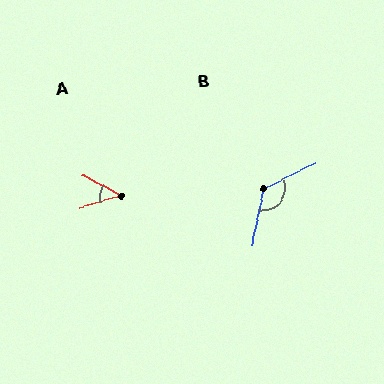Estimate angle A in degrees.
Approximately 45 degrees.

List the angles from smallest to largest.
A (45°), B (129°).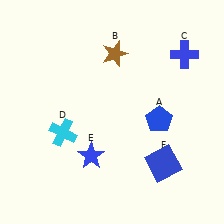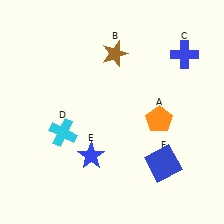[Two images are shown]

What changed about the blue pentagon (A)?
In Image 1, A is blue. In Image 2, it changed to orange.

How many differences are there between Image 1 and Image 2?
There is 1 difference between the two images.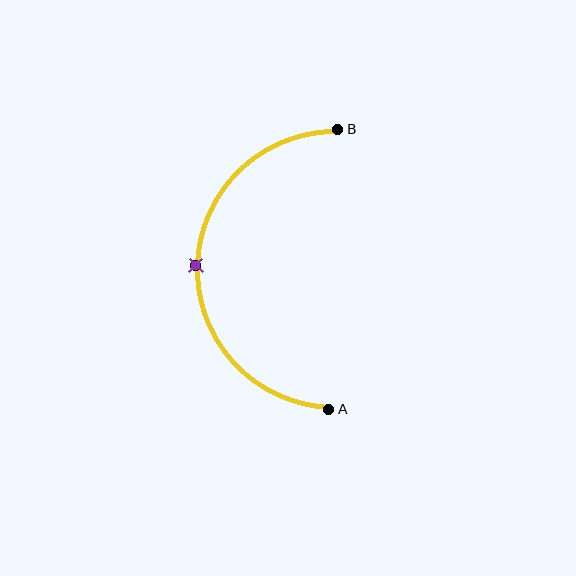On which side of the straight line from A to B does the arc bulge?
The arc bulges to the left of the straight line connecting A and B.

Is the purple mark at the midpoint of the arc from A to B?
Yes. The purple mark lies on the arc at equal arc-length from both A and B — it is the arc midpoint.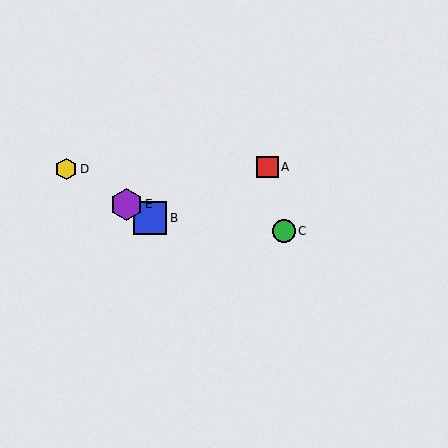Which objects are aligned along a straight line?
Objects B, D, E are aligned along a straight line.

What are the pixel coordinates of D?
Object D is at (66, 169).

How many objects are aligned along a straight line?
3 objects (B, D, E) are aligned along a straight line.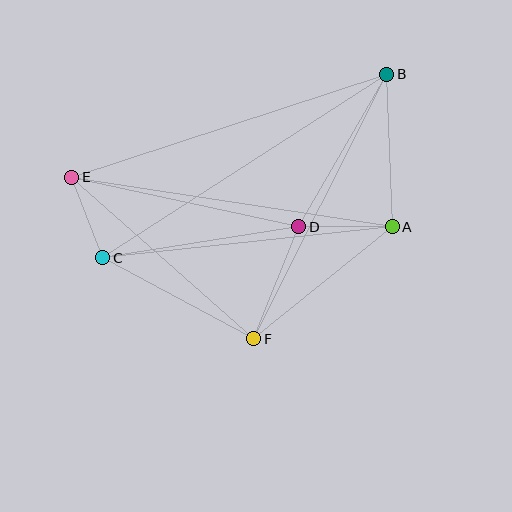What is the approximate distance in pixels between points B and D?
The distance between B and D is approximately 176 pixels.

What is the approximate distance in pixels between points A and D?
The distance between A and D is approximately 94 pixels.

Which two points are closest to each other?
Points C and E are closest to each other.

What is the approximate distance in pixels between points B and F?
The distance between B and F is approximately 296 pixels.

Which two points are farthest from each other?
Points B and C are farthest from each other.